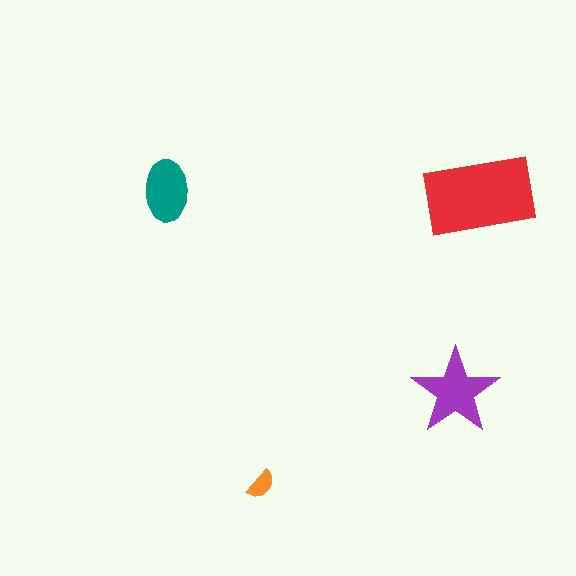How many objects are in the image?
There are 4 objects in the image.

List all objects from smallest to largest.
The orange semicircle, the teal ellipse, the purple star, the red rectangle.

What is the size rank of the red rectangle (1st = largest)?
1st.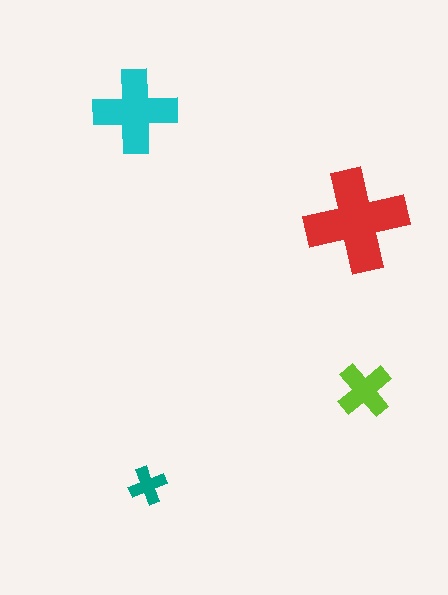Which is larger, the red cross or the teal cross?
The red one.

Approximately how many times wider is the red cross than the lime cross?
About 2 times wider.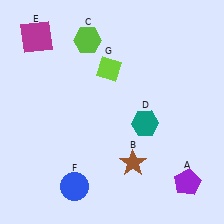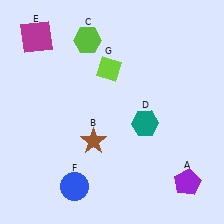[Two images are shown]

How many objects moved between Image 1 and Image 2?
1 object moved between the two images.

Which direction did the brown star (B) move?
The brown star (B) moved left.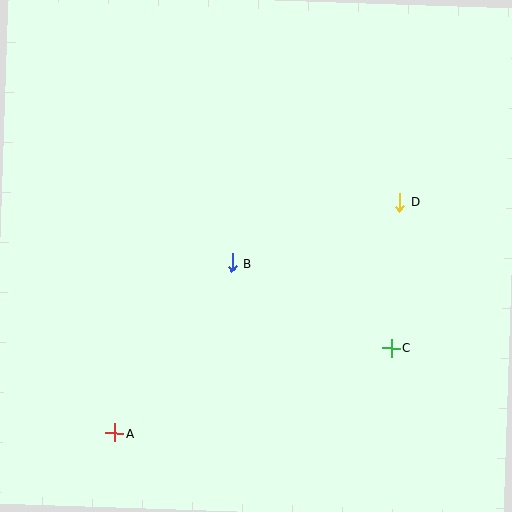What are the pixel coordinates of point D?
Point D is at (400, 202).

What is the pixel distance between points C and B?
The distance between C and B is 180 pixels.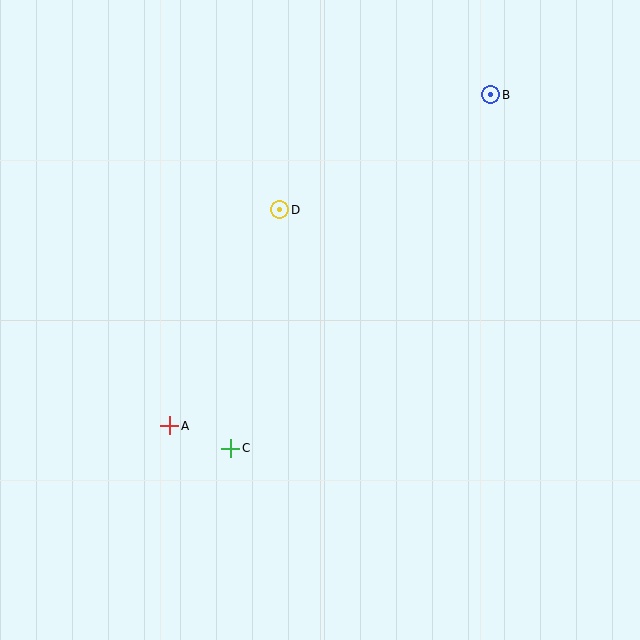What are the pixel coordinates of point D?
Point D is at (280, 210).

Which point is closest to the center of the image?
Point D at (280, 210) is closest to the center.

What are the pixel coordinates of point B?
Point B is at (491, 95).